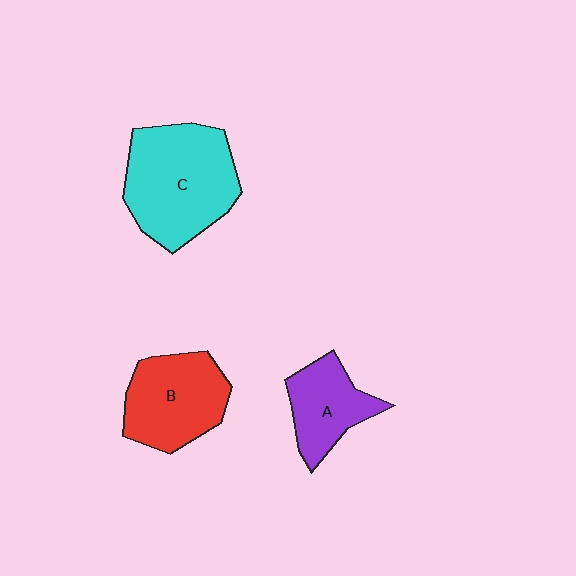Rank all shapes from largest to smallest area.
From largest to smallest: C (cyan), B (red), A (purple).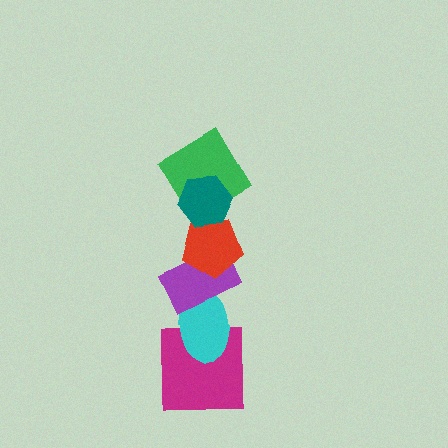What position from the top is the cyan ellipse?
The cyan ellipse is 5th from the top.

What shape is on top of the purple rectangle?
The red pentagon is on top of the purple rectangle.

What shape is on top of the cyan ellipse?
The purple rectangle is on top of the cyan ellipse.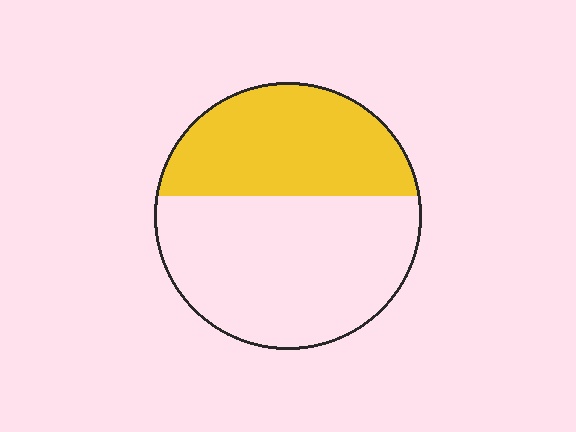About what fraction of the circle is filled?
About two fifths (2/5).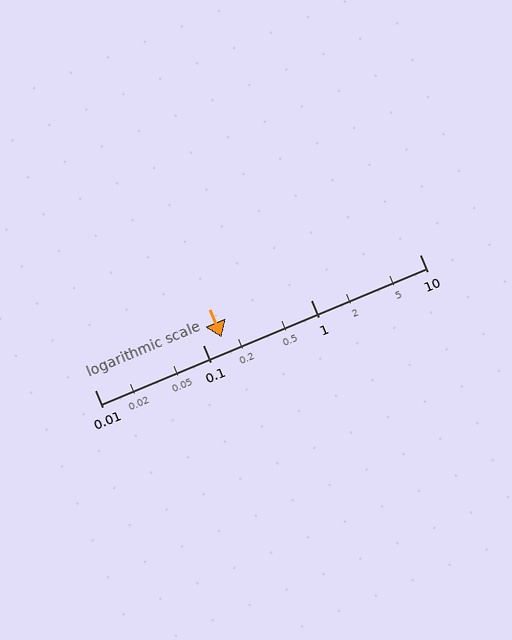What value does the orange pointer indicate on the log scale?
The pointer indicates approximately 0.15.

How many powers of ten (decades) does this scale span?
The scale spans 3 decades, from 0.01 to 10.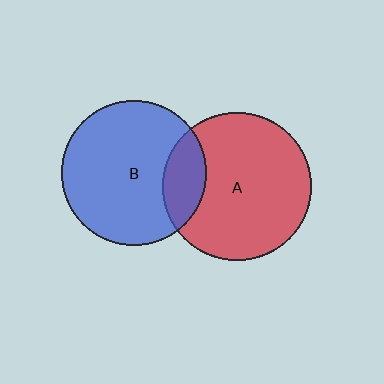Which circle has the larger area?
Circle A (red).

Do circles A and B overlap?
Yes.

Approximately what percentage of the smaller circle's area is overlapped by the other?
Approximately 20%.